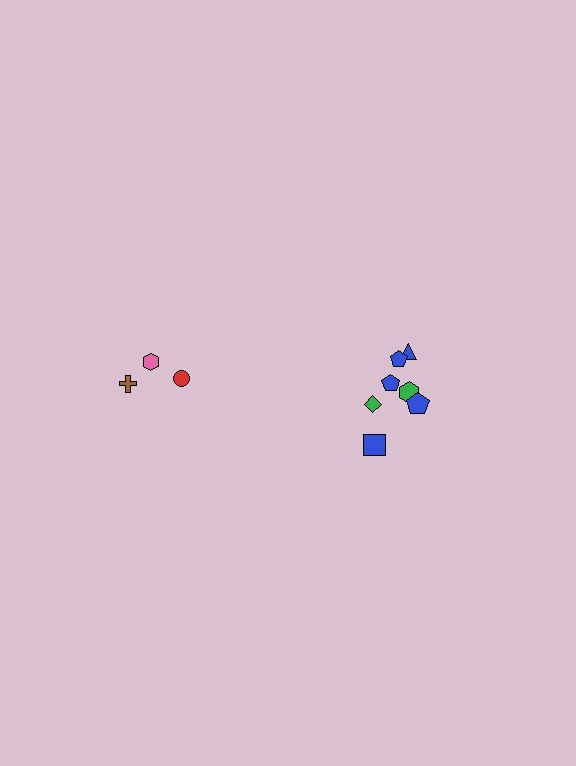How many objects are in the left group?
There are 3 objects.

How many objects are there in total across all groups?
There are 10 objects.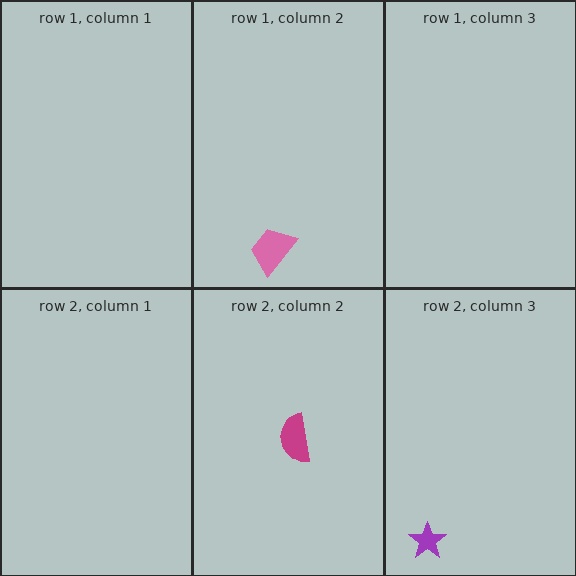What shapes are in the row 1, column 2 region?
The pink trapezoid.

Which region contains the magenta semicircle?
The row 2, column 2 region.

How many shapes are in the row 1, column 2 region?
1.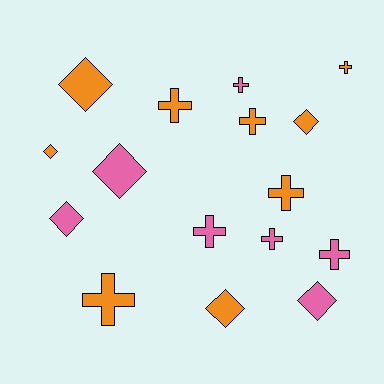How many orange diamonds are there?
There are 4 orange diamonds.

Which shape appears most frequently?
Cross, with 9 objects.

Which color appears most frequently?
Orange, with 9 objects.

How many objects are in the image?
There are 16 objects.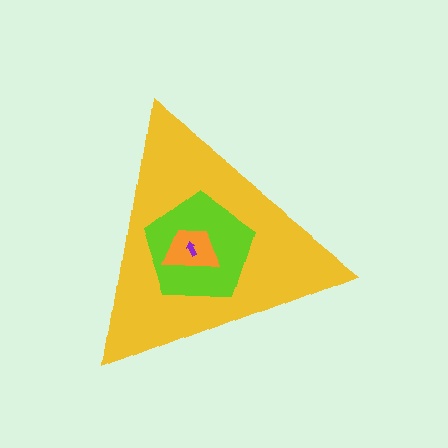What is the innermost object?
The purple arrow.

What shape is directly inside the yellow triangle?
The lime pentagon.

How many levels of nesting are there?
4.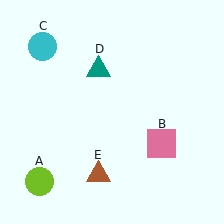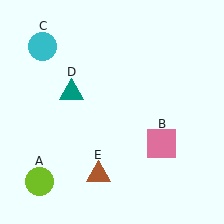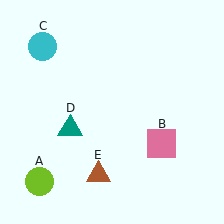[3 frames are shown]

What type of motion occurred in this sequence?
The teal triangle (object D) rotated counterclockwise around the center of the scene.